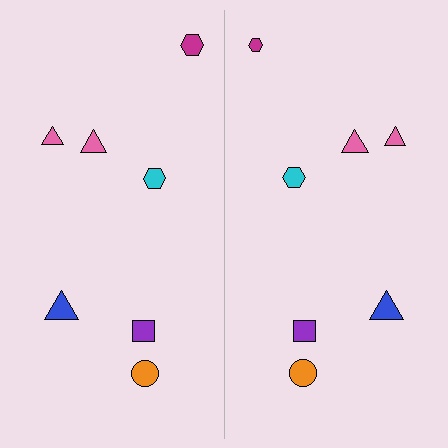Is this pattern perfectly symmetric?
No, the pattern is not perfectly symmetric. The magenta hexagon on the right side has a different size than its mirror counterpart.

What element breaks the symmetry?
The magenta hexagon on the right side has a different size than its mirror counterpart.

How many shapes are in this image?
There are 14 shapes in this image.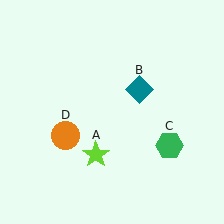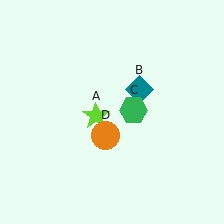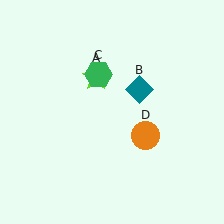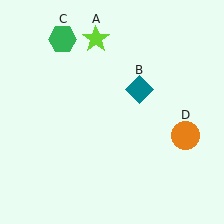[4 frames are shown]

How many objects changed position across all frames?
3 objects changed position: lime star (object A), green hexagon (object C), orange circle (object D).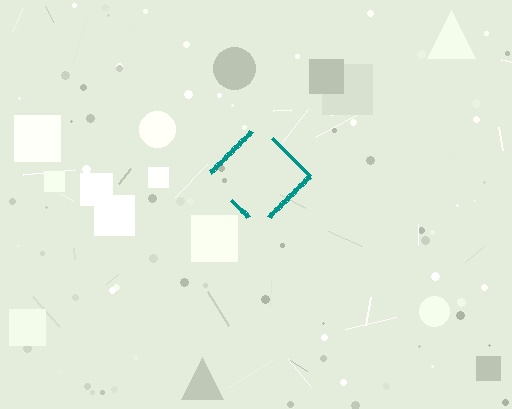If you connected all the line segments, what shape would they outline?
They would outline a diamond.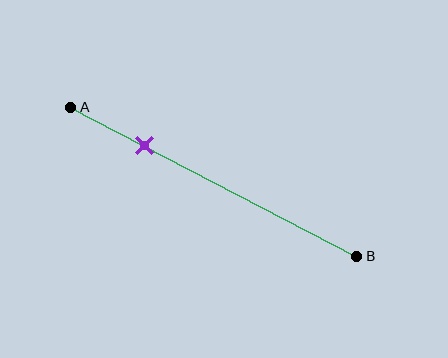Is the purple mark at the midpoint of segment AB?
No, the mark is at about 25% from A, not at the 50% midpoint.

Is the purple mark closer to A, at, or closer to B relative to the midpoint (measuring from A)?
The purple mark is closer to point A than the midpoint of segment AB.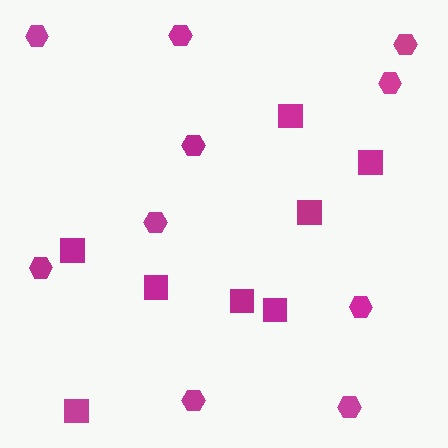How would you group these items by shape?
There are 2 groups: one group of squares (8) and one group of hexagons (10).